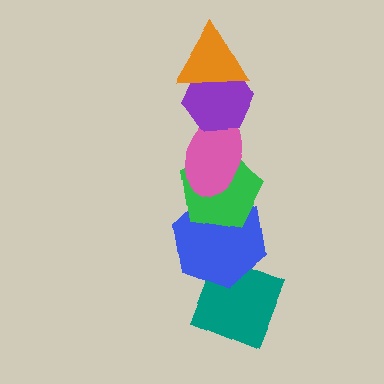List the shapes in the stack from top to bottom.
From top to bottom: the orange triangle, the purple hexagon, the pink ellipse, the green pentagon, the blue hexagon, the teal diamond.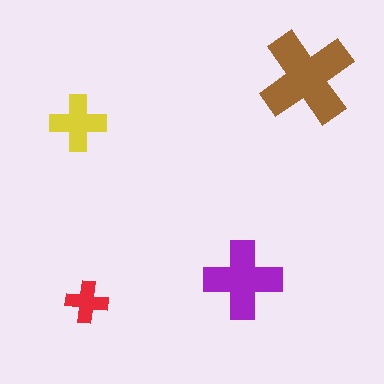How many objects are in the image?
There are 4 objects in the image.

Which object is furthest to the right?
The brown cross is rightmost.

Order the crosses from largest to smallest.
the brown one, the purple one, the yellow one, the red one.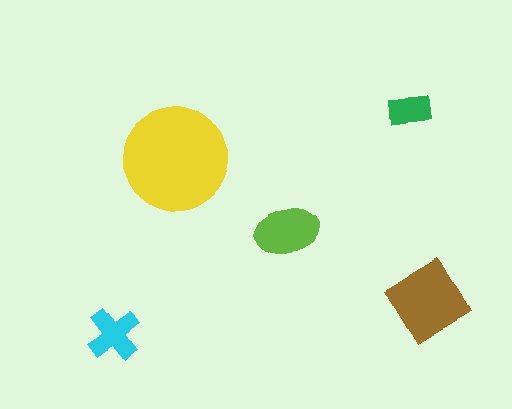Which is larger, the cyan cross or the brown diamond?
The brown diamond.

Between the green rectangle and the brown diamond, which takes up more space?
The brown diamond.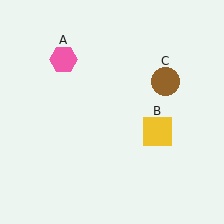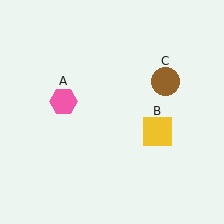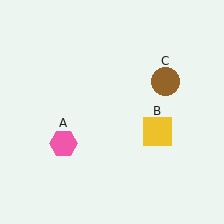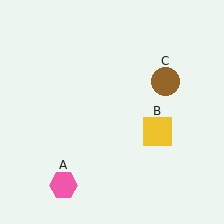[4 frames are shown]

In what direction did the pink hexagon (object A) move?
The pink hexagon (object A) moved down.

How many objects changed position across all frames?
1 object changed position: pink hexagon (object A).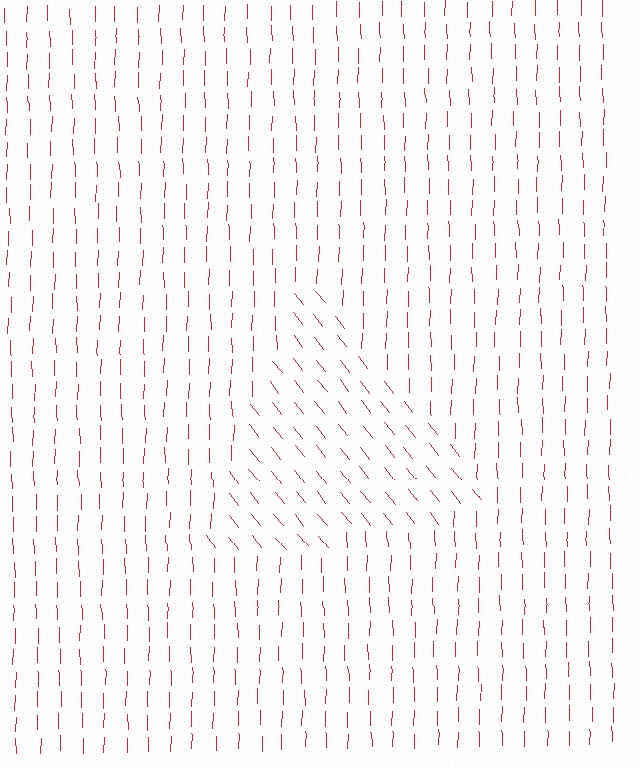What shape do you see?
I see a triangle.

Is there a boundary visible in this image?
Yes, there is a texture boundary formed by a change in line orientation.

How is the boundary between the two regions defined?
The boundary is defined purely by a change in line orientation (approximately 39 degrees difference). All lines are the same color and thickness.